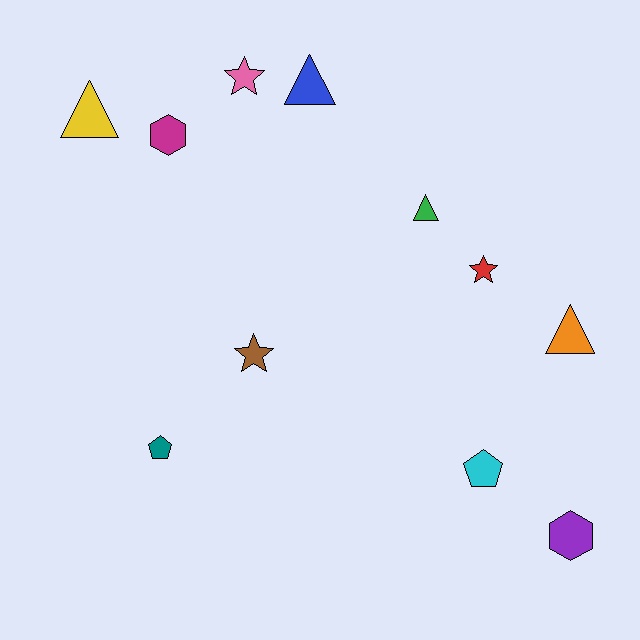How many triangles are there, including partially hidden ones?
There are 4 triangles.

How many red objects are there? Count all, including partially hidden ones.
There is 1 red object.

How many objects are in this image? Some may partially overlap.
There are 11 objects.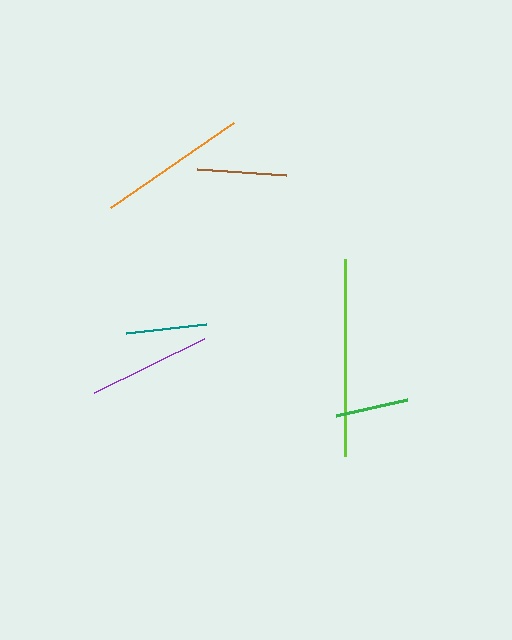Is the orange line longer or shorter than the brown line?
The orange line is longer than the brown line.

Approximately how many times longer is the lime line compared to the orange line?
The lime line is approximately 1.3 times the length of the orange line.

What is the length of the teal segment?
The teal segment is approximately 81 pixels long.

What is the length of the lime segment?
The lime segment is approximately 197 pixels long.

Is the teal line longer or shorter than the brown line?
The brown line is longer than the teal line.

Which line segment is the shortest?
The green line is the shortest at approximately 73 pixels.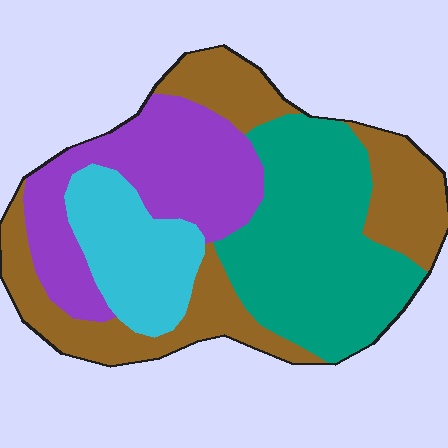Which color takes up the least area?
Cyan, at roughly 15%.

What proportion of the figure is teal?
Teal covers roughly 30% of the figure.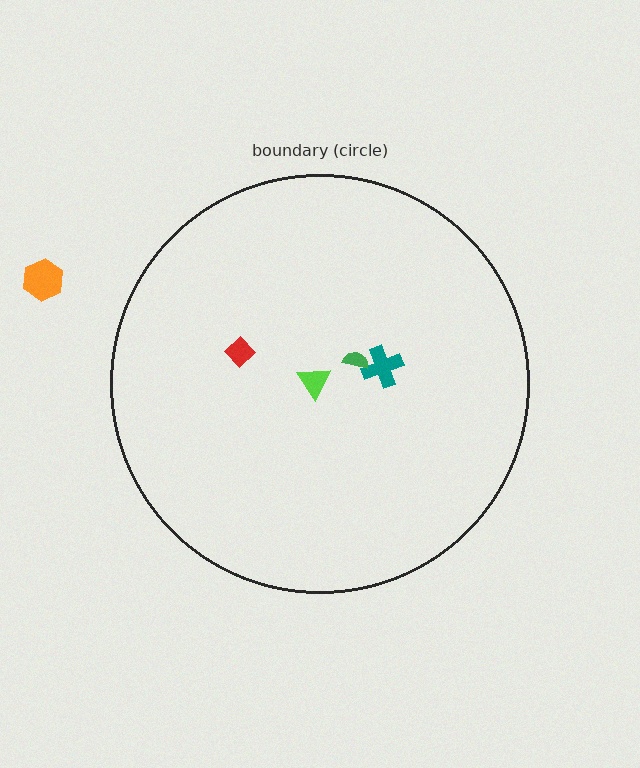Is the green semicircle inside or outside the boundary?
Inside.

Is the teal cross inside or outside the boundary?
Inside.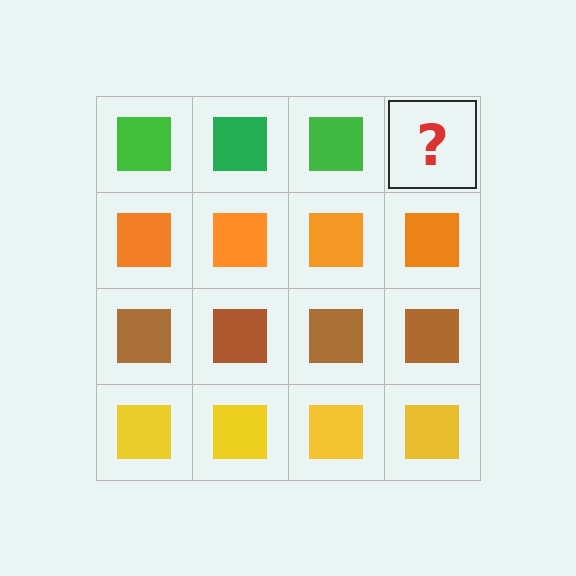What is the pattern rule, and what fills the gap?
The rule is that each row has a consistent color. The gap should be filled with a green square.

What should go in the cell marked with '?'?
The missing cell should contain a green square.